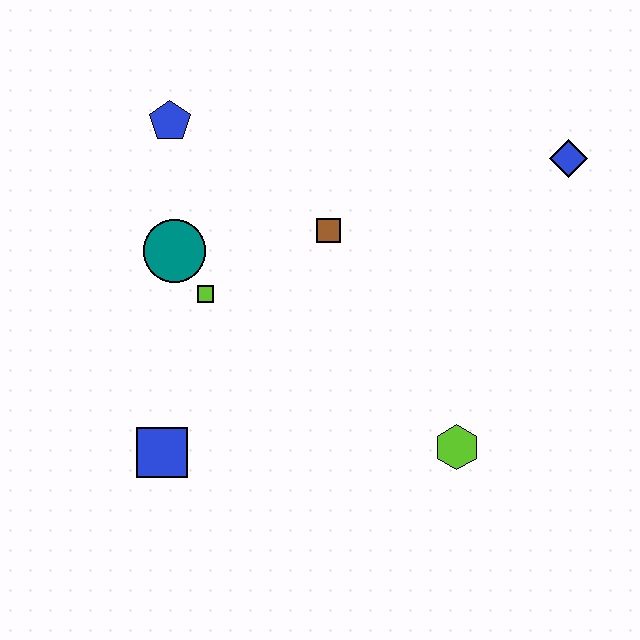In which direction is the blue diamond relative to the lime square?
The blue diamond is to the right of the lime square.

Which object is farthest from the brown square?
The blue square is farthest from the brown square.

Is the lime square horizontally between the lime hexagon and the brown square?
No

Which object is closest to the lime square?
The teal circle is closest to the lime square.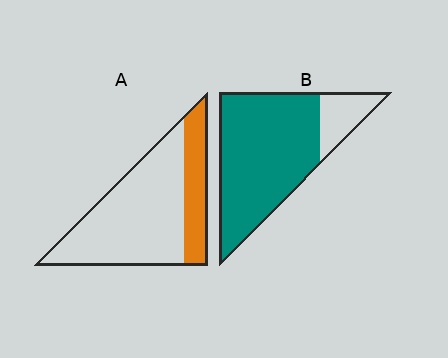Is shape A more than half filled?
No.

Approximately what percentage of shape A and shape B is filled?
A is approximately 25% and B is approximately 85%.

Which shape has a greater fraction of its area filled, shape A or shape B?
Shape B.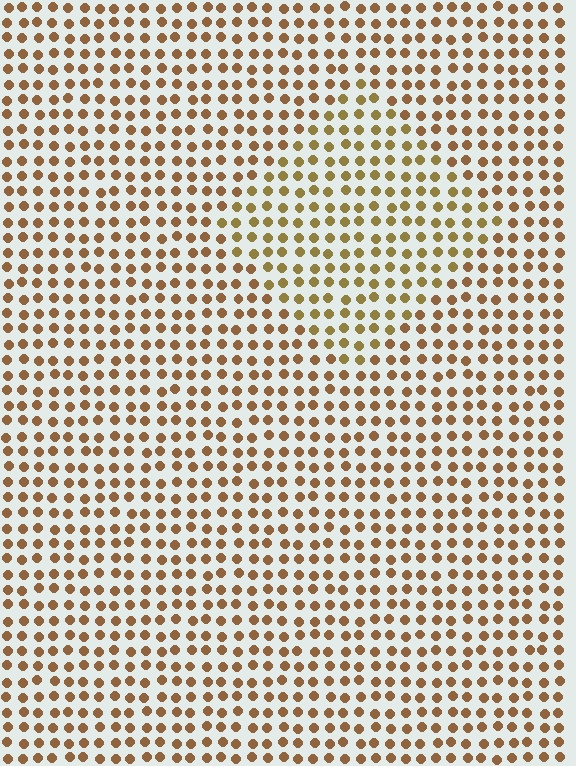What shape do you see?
I see a diamond.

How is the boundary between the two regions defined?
The boundary is defined purely by a slight shift in hue (about 21 degrees). Spacing, size, and orientation are identical on both sides.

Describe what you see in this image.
The image is filled with small brown elements in a uniform arrangement. A diamond-shaped region is visible where the elements are tinted to a slightly different hue, forming a subtle color boundary.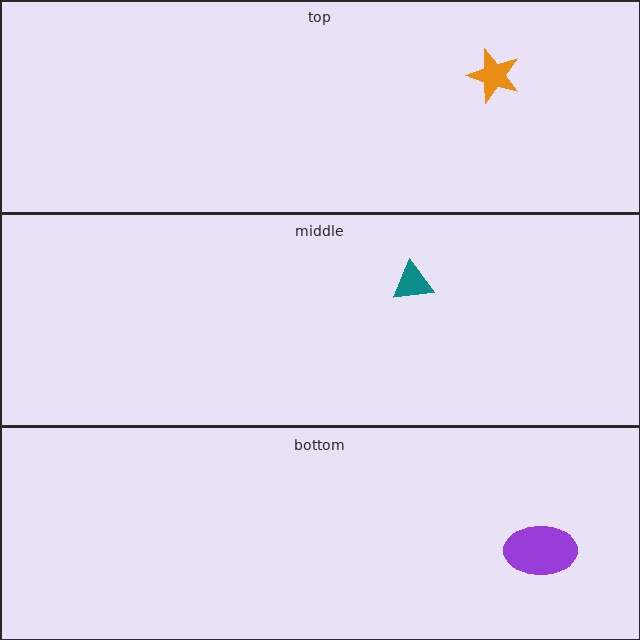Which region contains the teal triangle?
The middle region.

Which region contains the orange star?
The top region.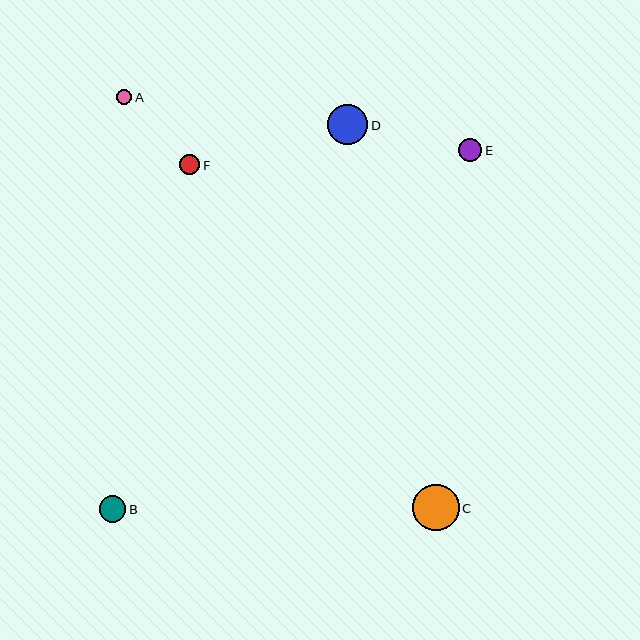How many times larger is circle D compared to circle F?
Circle D is approximately 2.0 times the size of circle F.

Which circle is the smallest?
Circle A is the smallest with a size of approximately 15 pixels.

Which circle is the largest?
Circle C is the largest with a size of approximately 47 pixels.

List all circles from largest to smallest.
From largest to smallest: C, D, B, E, F, A.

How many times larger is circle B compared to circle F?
Circle B is approximately 1.3 times the size of circle F.